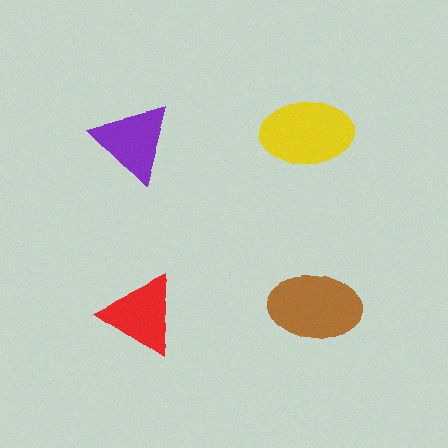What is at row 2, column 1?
A red triangle.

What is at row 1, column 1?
A purple triangle.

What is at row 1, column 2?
A yellow ellipse.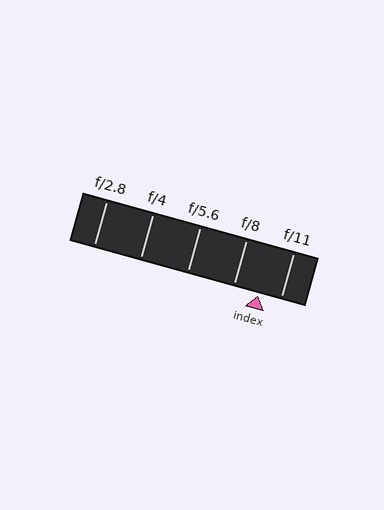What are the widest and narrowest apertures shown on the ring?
The widest aperture shown is f/2.8 and the narrowest is f/11.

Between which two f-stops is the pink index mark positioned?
The index mark is between f/8 and f/11.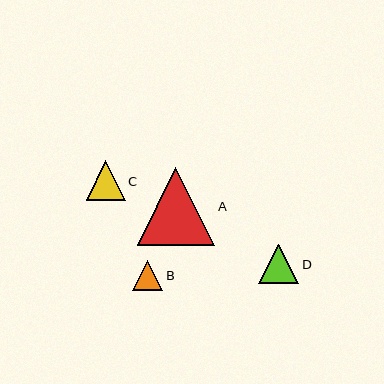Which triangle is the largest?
Triangle A is the largest with a size of approximately 77 pixels.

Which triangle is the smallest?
Triangle B is the smallest with a size of approximately 30 pixels.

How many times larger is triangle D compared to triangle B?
Triangle D is approximately 1.3 times the size of triangle B.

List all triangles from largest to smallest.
From largest to smallest: A, D, C, B.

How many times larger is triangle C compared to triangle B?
Triangle C is approximately 1.3 times the size of triangle B.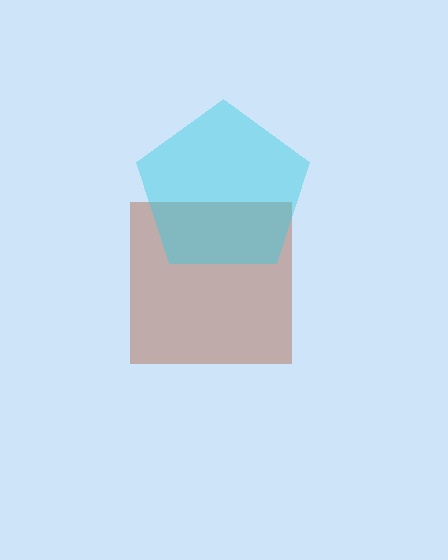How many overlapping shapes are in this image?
There are 2 overlapping shapes in the image.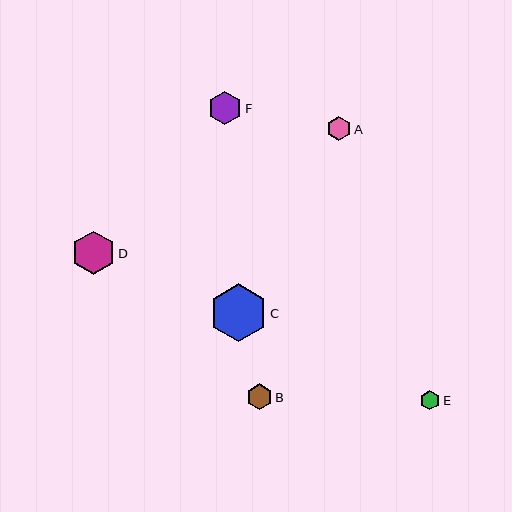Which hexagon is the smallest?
Hexagon E is the smallest with a size of approximately 19 pixels.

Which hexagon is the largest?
Hexagon C is the largest with a size of approximately 58 pixels.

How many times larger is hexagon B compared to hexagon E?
Hexagon B is approximately 1.3 times the size of hexagon E.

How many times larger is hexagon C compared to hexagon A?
Hexagon C is approximately 2.4 times the size of hexagon A.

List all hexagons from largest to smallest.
From largest to smallest: C, D, F, B, A, E.